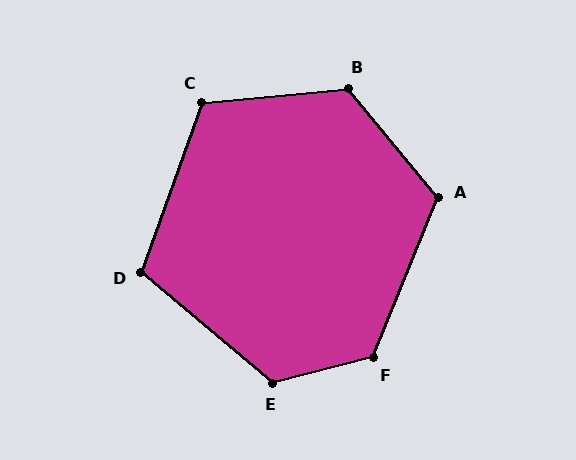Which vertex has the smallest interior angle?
D, at approximately 110 degrees.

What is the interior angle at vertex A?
Approximately 118 degrees (obtuse).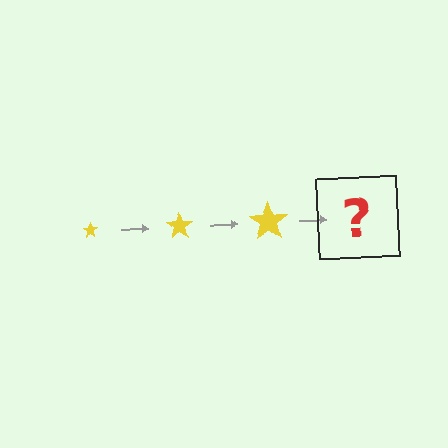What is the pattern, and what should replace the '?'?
The pattern is that the star gets progressively larger each step. The '?' should be a yellow star, larger than the previous one.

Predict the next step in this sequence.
The next step is a yellow star, larger than the previous one.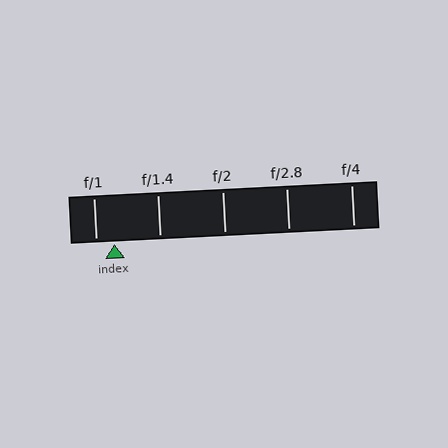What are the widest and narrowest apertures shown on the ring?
The widest aperture shown is f/1 and the narrowest is f/4.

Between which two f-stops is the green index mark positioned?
The index mark is between f/1 and f/1.4.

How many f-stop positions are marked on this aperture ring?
There are 5 f-stop positions marked.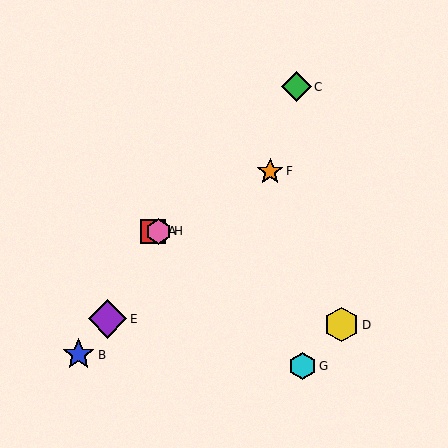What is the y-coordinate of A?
Object A is at y≈231.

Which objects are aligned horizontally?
Objects A, H are aligned horizontally.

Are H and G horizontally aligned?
No, H is at y≈231 and G is at y≈366.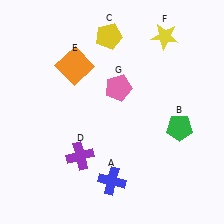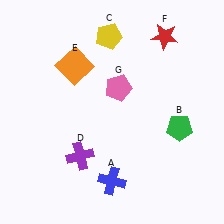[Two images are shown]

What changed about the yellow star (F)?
In Image 1, F is yellow. In Image 2, it changed to red.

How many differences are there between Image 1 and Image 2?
There is 1 difference between the two images.